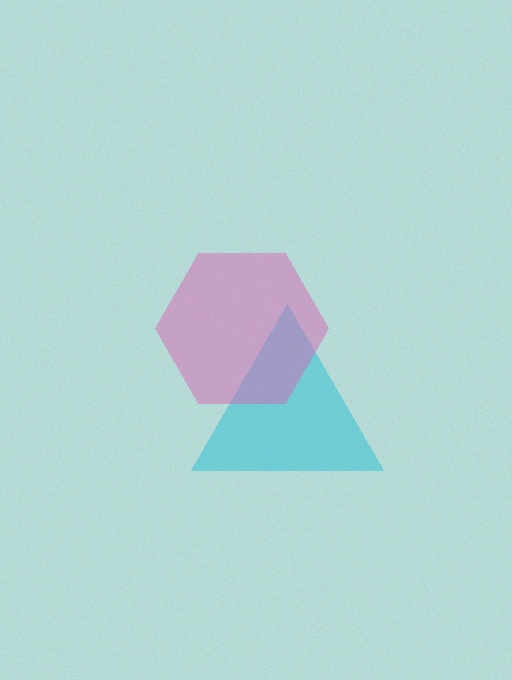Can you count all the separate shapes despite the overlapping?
Yes, there are 2 separate shapes.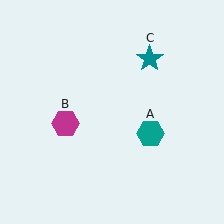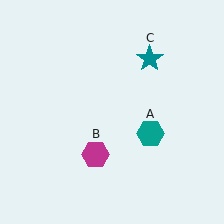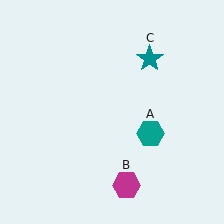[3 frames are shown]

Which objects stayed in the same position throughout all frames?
Teal hexagon (object A) and teal star (object C) remained stationary.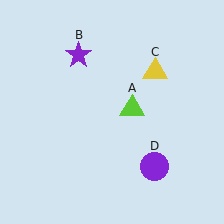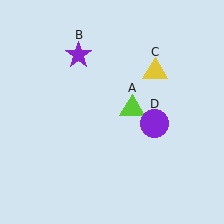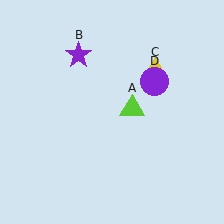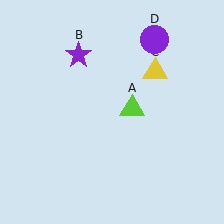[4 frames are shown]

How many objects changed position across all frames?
1 object changed position: purple circle (object D).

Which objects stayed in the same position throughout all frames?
Lime triangle (object A) and purple star (object B) and yellow triangle (object C) remained stationary.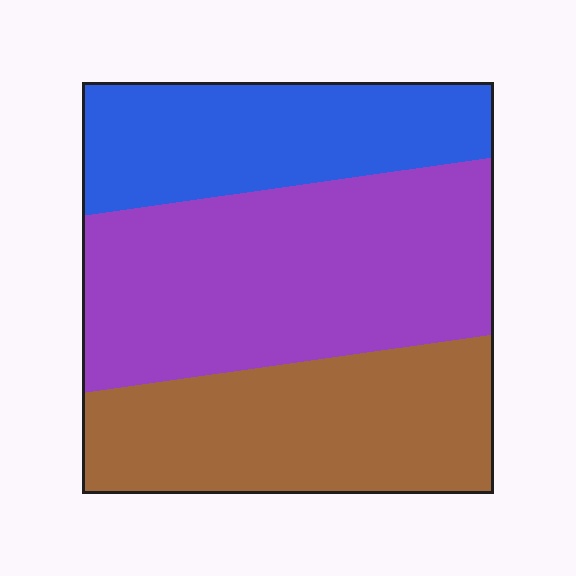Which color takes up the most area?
Purple, at roughly 45%.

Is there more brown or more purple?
Purple.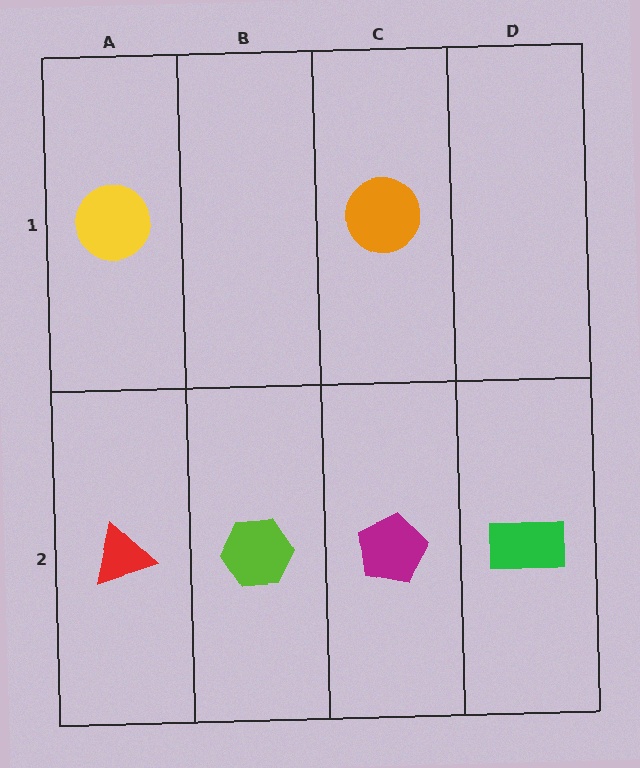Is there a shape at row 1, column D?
No, that cell is empty.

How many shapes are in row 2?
4 shapes.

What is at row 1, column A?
A yellow circle.